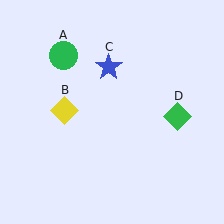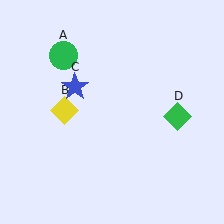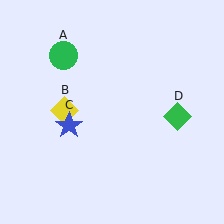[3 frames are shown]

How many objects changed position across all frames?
1 object changed position: blue star (object C).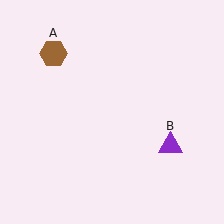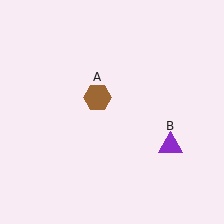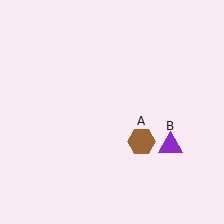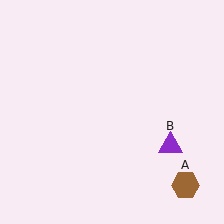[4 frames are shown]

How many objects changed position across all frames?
1 object changed position: brown hexagon (object A).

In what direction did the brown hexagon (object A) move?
The brown hexagon (object A) moved down and to the right.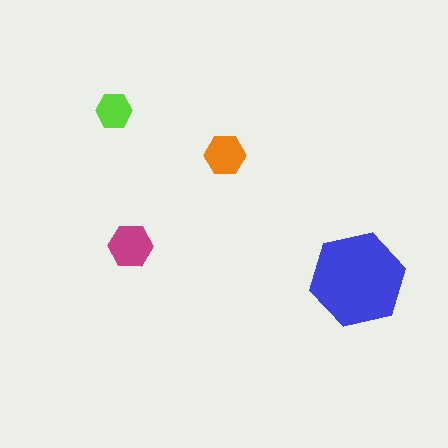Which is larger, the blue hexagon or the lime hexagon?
The blue one.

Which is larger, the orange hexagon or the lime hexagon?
The orange one.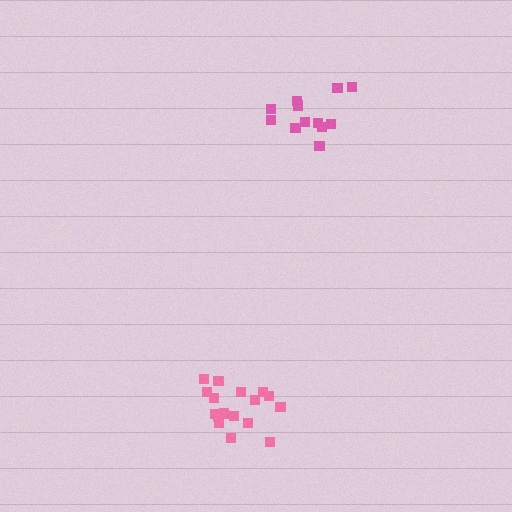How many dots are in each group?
Group 1: 17 dots, Group 2: 12 dots (29 total).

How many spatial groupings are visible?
There are 2 spatial groupings.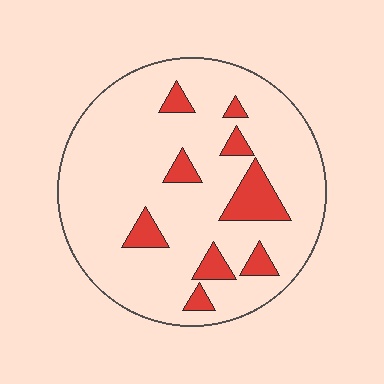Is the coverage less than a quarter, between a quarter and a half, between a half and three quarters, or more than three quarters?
Less than a quarter.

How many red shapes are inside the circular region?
9.